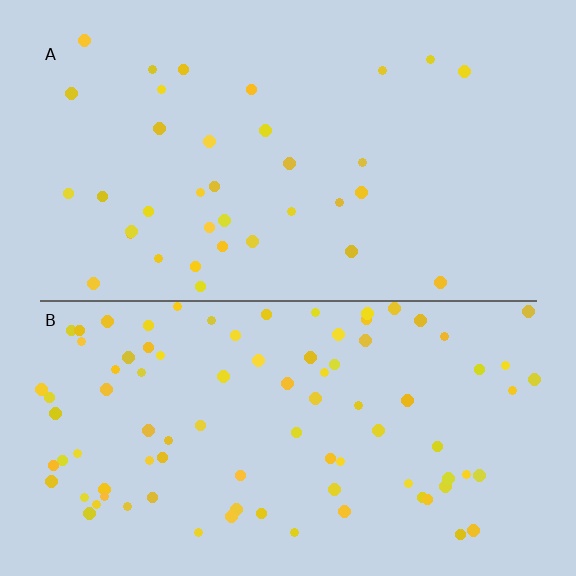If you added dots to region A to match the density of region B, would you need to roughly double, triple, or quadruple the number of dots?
Approximately triple.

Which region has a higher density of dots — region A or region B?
B (the bottom).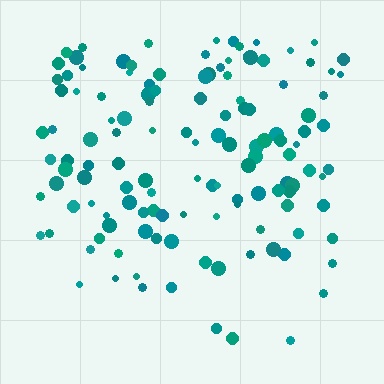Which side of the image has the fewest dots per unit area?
The bottom.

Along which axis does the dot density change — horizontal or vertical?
Vertical.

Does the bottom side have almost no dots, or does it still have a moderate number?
Still a moderate number, just noticeably fewer than the top.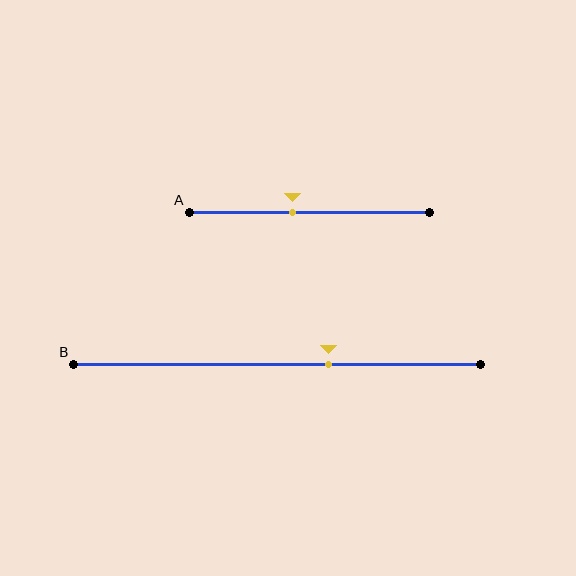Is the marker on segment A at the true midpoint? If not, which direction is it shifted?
No, the marker on segment A is shifted to the left by about 7% of the segment length.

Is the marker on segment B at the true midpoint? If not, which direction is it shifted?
No, the marker on segment B is shifted to the right by about 12% of the segment length.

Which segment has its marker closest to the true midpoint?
Segment A has its marker closest to the true midpoint.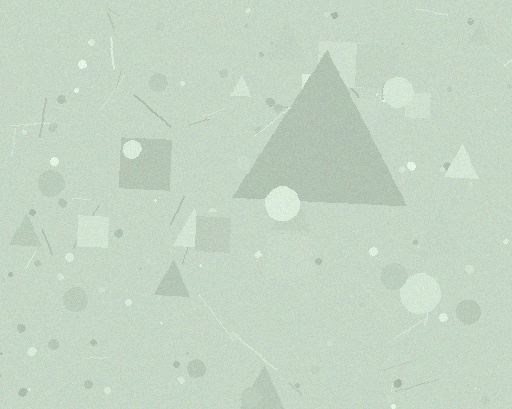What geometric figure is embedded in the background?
A triangle is embedded in the background.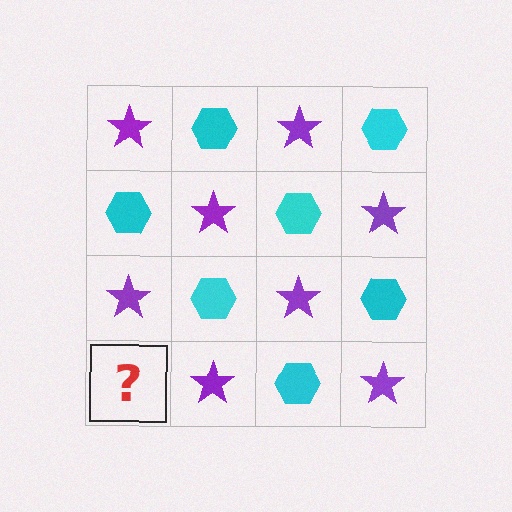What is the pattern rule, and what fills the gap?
The rule is that it alternates purple star and cyan hexagon in a checkerboard pattern. The gap should be filled with a cyan hexagon.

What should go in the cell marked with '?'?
The missing cell should contain a cyan hexagon.